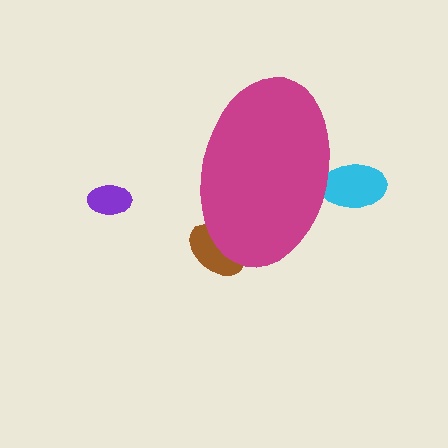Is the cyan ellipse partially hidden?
Yes, the cyan ellipse is partially hidden behind the magenta ellipse.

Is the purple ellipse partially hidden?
No, the purple ellipse is fully visible.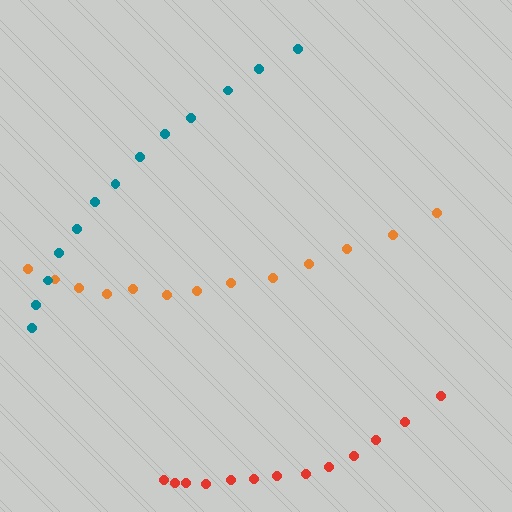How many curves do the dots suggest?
There are 3 distinct paths.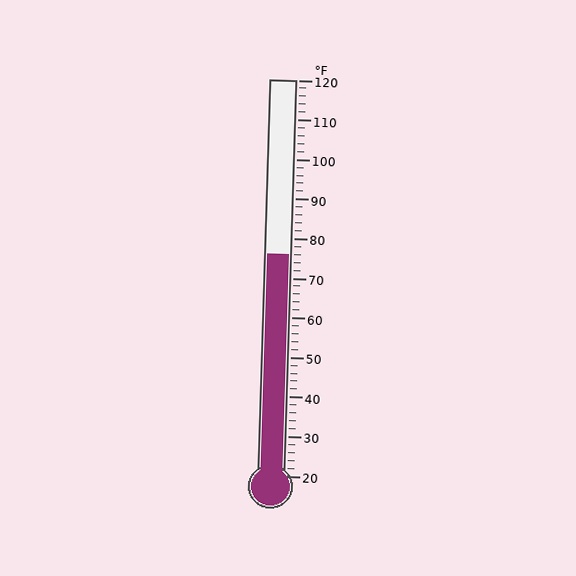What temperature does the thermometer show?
The thermometer shows approximately 76°F.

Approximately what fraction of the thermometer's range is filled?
The thermometer is filled to approximately 55% of its range.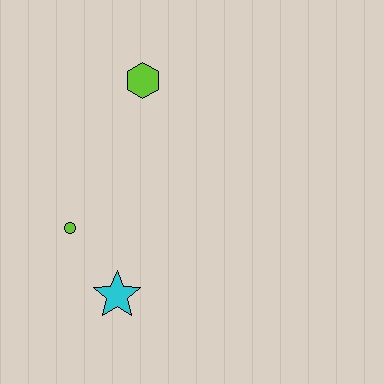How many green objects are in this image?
There are no green objects.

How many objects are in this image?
There are 3 objects.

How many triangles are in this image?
There are no triangles.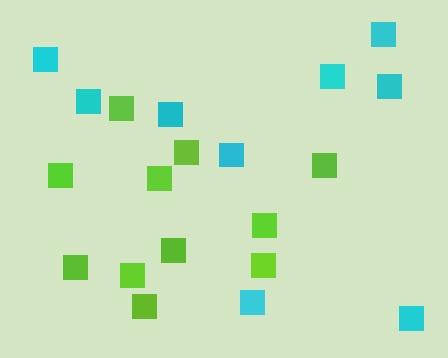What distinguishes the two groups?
There are 2 groups: one group of cyan squares (9) and one group of lime squares (11).